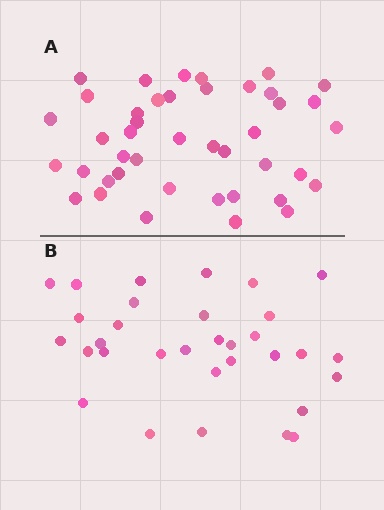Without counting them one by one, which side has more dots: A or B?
Region A (the top region) has more dots.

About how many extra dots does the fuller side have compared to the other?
Region A has roughly 10 or so more dots than region B.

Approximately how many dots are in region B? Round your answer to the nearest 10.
About 30 dots. (The exact count is 32, which rounds to 30.)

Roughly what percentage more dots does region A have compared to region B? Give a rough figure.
About 30% more.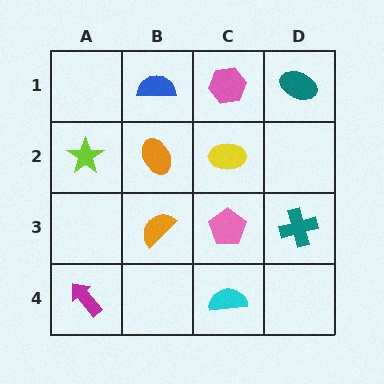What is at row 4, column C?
A cyan semicircle.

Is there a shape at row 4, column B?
No, that cell is empty.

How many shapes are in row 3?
3 shapes.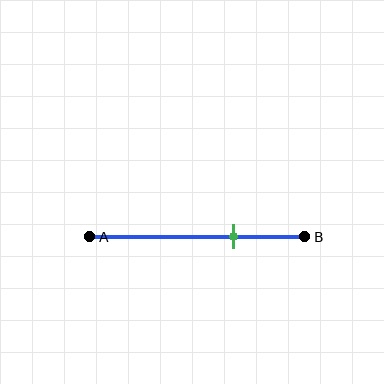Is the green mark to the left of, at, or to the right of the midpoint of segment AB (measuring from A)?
The green mark is to the right of the midpoint of segment AB.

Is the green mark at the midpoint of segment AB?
No, the mark is at about 65% from A, not at the 50% midpoint.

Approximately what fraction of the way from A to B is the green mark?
The green mark is approximately 65% of the way from A to B.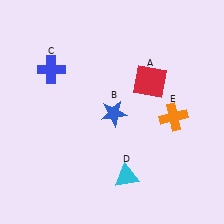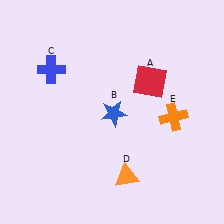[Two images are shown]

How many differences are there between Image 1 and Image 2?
There is 1 difference between the two images.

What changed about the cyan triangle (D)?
In Image 1, D is cyan. In Image 2, it changed to orange.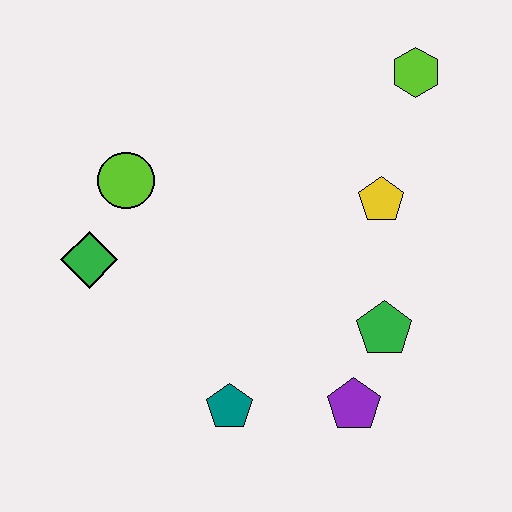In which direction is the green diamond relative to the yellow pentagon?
The green diamond is to the left of the yellow pentagon.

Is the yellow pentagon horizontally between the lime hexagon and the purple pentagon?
Yes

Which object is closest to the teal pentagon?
The purple pentagon is closest to the teal pentagon.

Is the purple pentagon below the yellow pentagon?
Yes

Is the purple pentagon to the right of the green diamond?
Yes